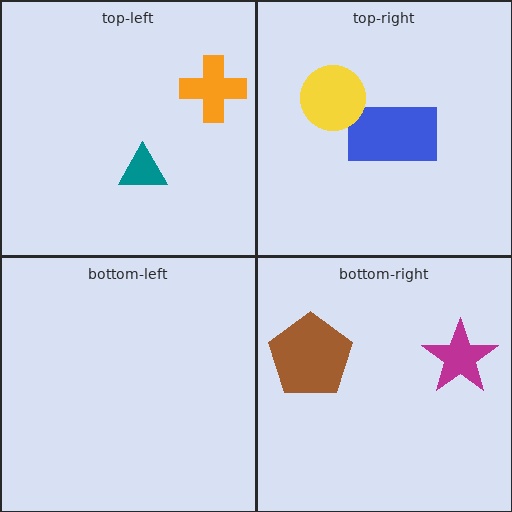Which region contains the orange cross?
The top-left region.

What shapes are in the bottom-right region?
The magenta star, the brown pentagon.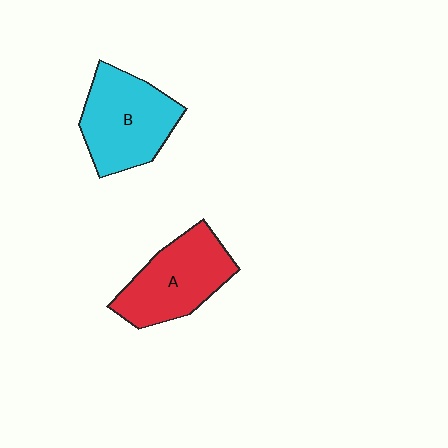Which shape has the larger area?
Shape B (cyan).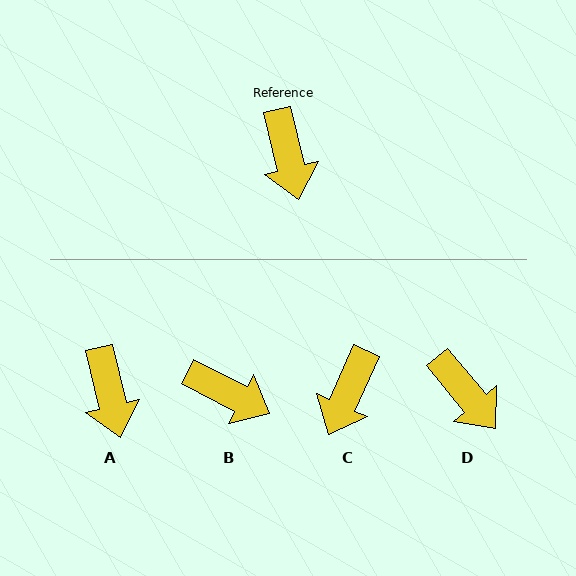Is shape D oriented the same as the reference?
No, it is off by about 26 degrees.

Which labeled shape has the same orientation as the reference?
A.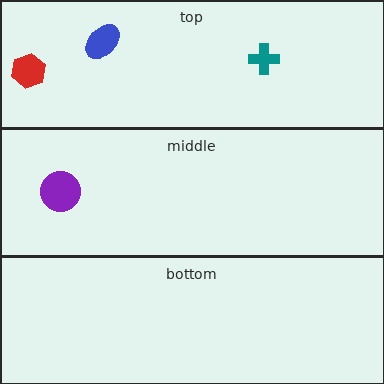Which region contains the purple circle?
The middle region.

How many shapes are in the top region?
3.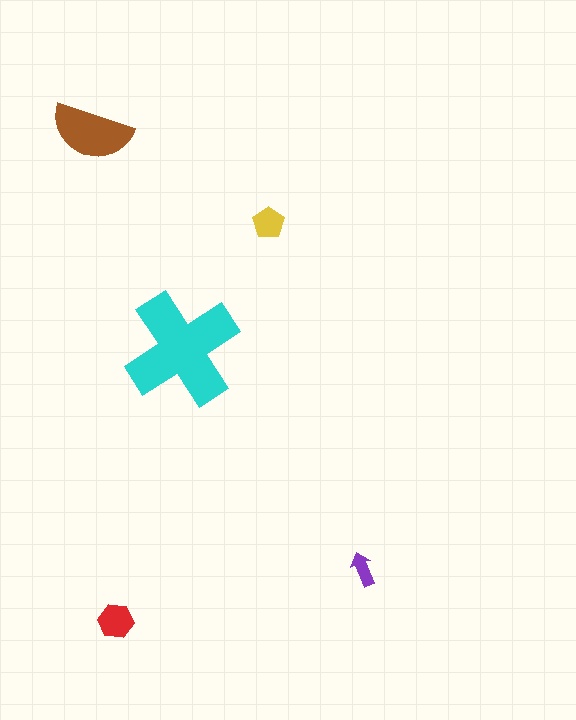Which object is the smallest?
The purple arrow.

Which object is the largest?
The cyan cross.